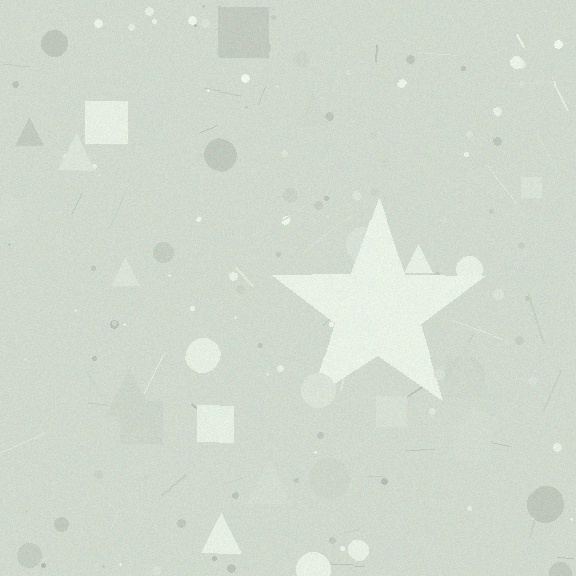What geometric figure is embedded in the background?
A star is embedded in the background.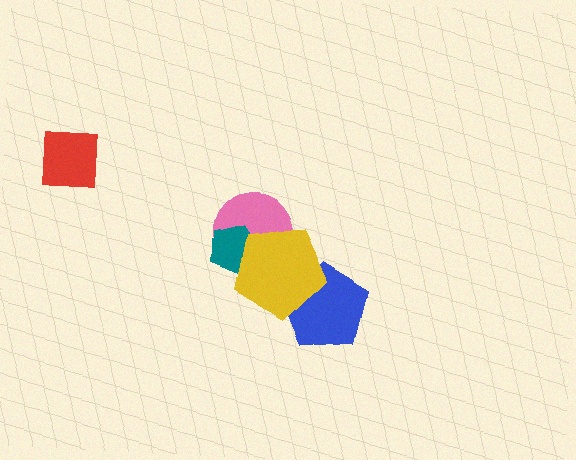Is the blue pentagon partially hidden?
Yes, it is partially covered by another shape.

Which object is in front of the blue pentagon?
The yellow pentagon is in front of the blue pentagon.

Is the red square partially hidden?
No, no other shape covers it.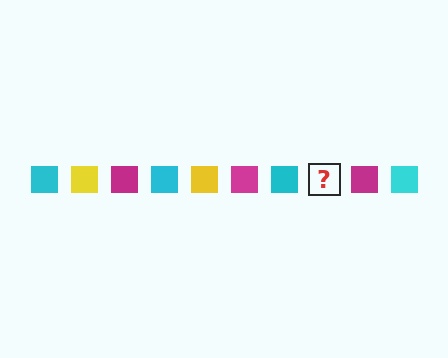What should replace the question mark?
The question mark should be replaced with a yellow square.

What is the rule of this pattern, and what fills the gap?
The rule is that the pattern cycles through cyan, yellow, magenta squares. The gap should be filled with a yellow square.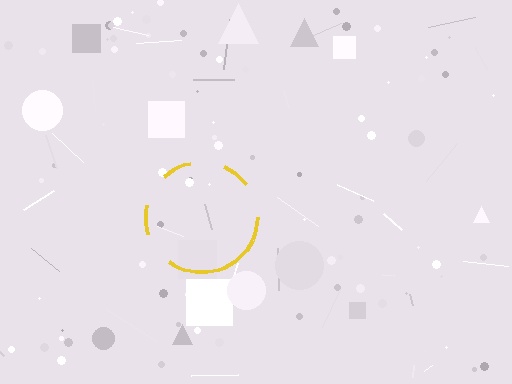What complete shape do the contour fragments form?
The contour fragments form a circle.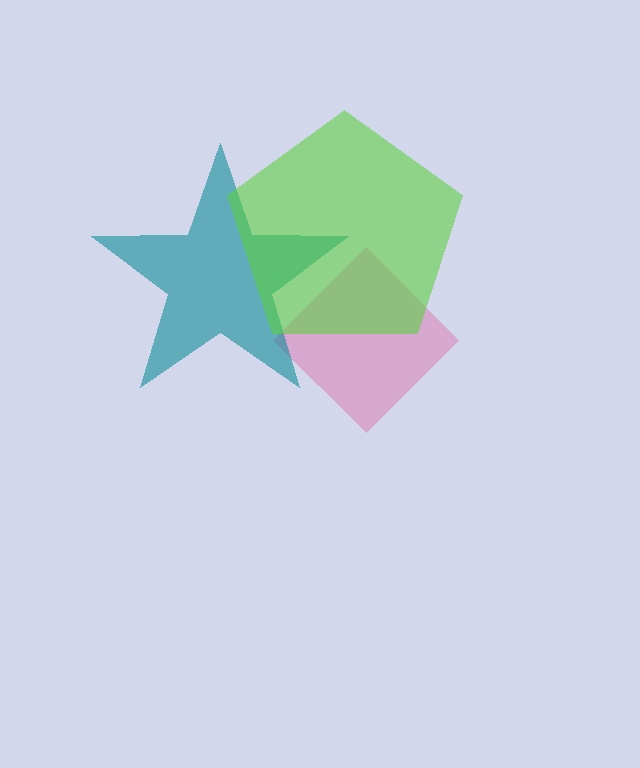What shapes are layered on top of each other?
The layered shapes are: a pink diamond, a teal star, a lime pentagon.